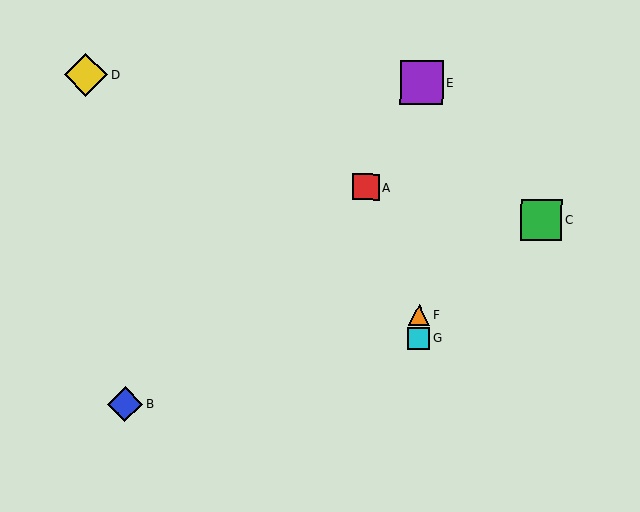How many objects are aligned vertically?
3 objects (E, F, G) are aligned vertically.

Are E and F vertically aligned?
Yes, both are at x≈421.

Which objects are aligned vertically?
Objects E, F, G are aligned vertically.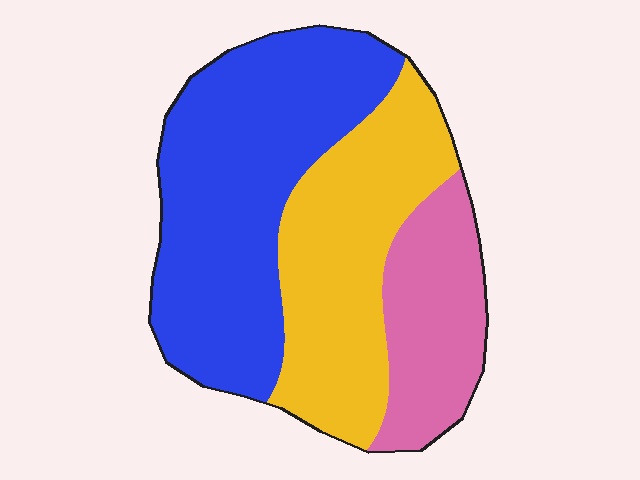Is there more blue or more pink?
Blue.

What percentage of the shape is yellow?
Yellow covers 34% of the shape.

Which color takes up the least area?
Pink, at roughly 20%.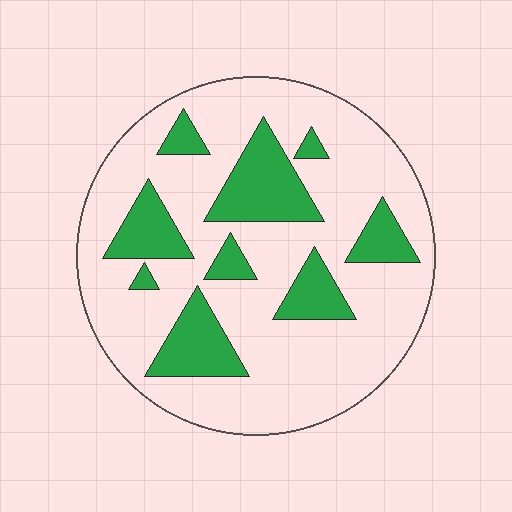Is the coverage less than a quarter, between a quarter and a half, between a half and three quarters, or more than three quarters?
Less than a quarter.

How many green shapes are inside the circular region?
9.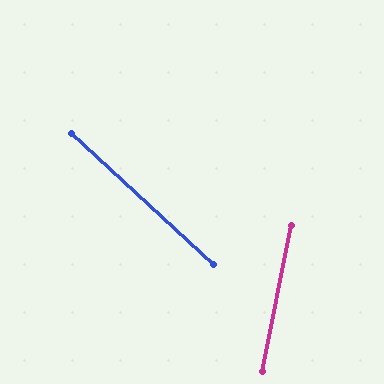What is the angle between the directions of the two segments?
Approximately 58 degrees.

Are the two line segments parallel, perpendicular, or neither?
Neither parallel nor perpendicular — they differ by about 58°.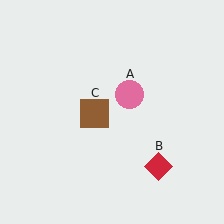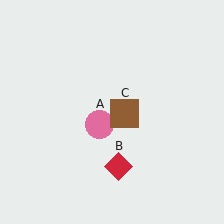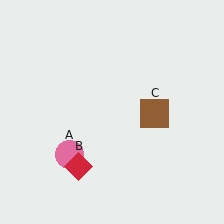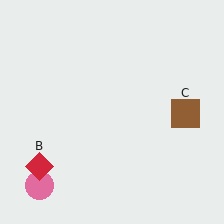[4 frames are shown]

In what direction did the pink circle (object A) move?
The pink circle (object A) moved down and to the left.